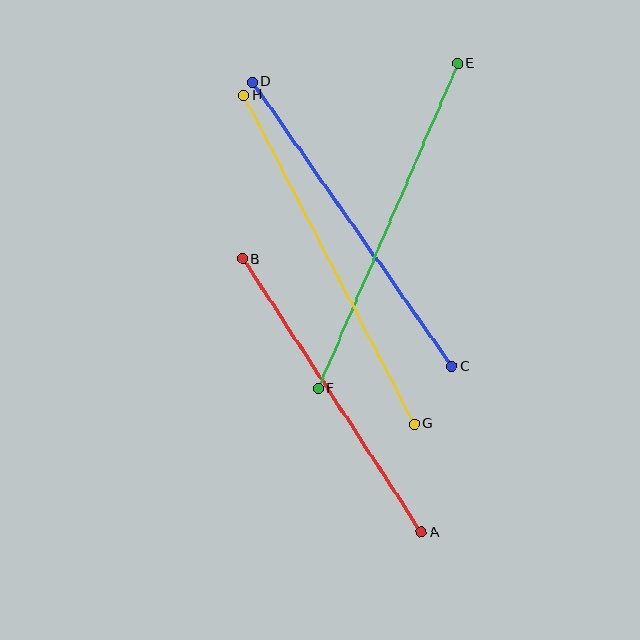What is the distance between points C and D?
The distance is approximately 348 pixels.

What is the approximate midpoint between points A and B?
The midpoint is at approximately (332, 396) pixels.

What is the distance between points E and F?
The distance is approximately 354 pixels.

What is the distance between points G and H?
The distance is approximately 370 pixels.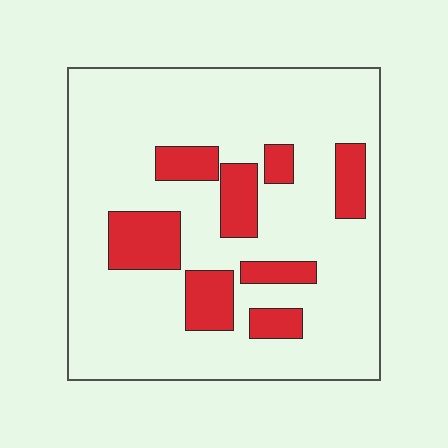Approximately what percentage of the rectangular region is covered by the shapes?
Approximately 20%.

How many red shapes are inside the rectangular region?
8.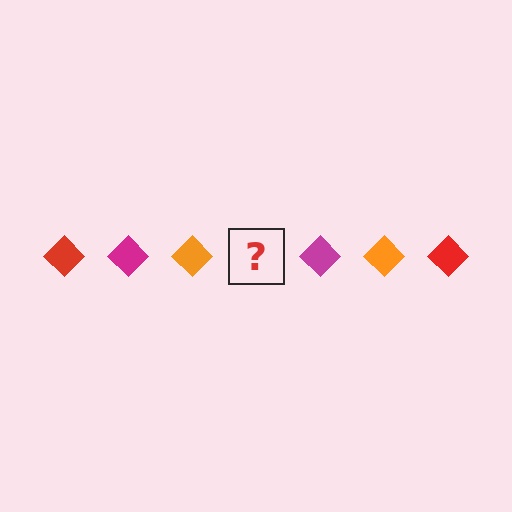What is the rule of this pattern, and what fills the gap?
The rule is that the pattern cycles through red, magenta, orange diamonds. The gap should be filled with a red diamond.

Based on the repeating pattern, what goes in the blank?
The blank should be a red diamond.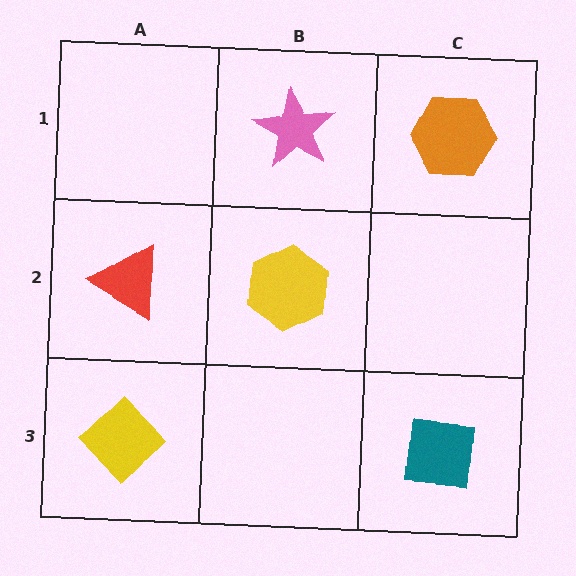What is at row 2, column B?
A yellow hexagon.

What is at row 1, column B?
A pink star.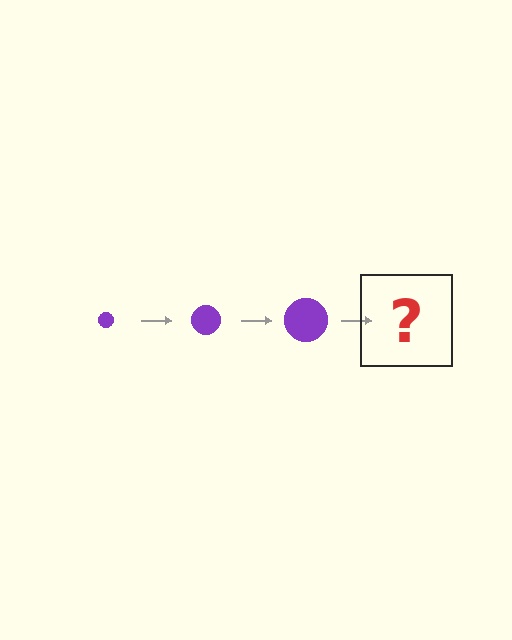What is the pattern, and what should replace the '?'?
The pattern is that the circle gets progressively larger each step. The '?' should be a purple circle, larger than the previous one.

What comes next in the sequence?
The next element should be a purple circle, larger than the previous one.